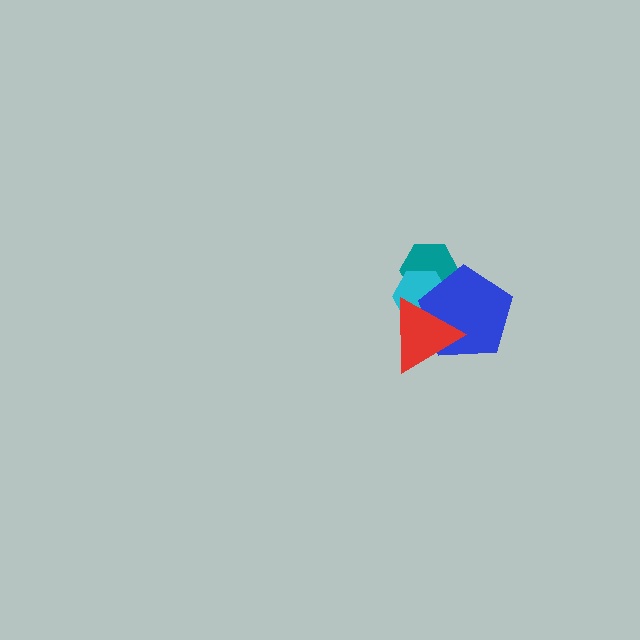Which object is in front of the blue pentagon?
The red triangle is in front of the blue pentagon.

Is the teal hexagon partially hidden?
Yes, it is partially covered by another shape.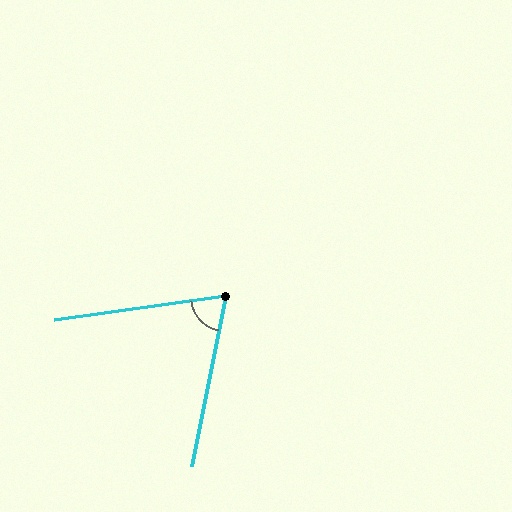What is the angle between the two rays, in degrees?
Approximately 71 degrees.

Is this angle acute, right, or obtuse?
It is acute.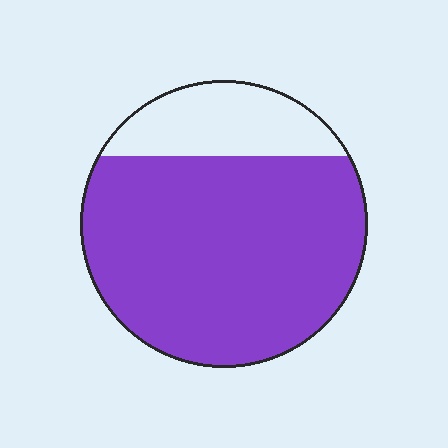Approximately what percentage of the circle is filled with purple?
Approximately 80%.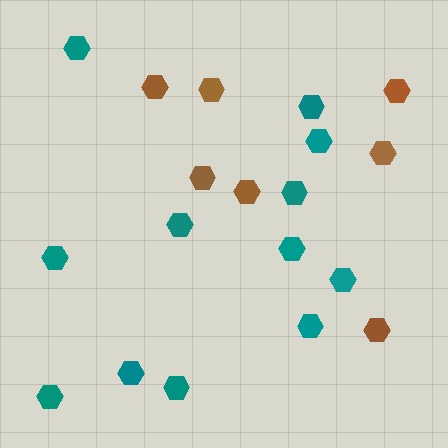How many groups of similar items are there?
There are 2 groups: one group of brown hexagons (7) and one group of teal hexagons (12).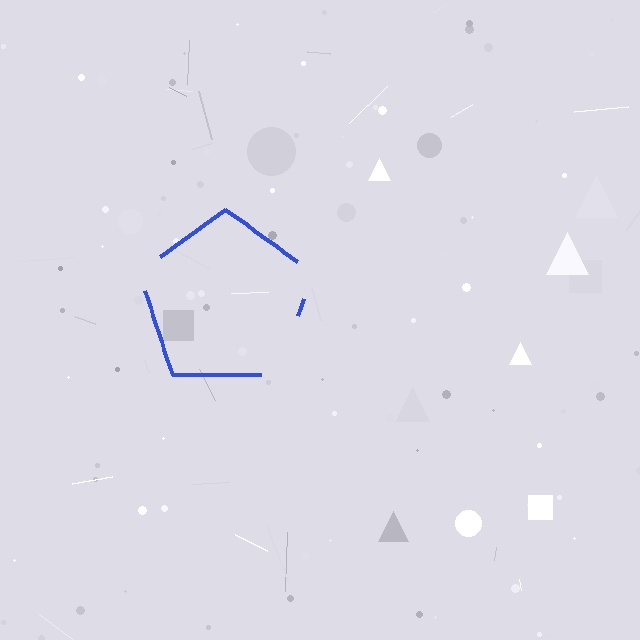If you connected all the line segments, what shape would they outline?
They would outline a pentagon.